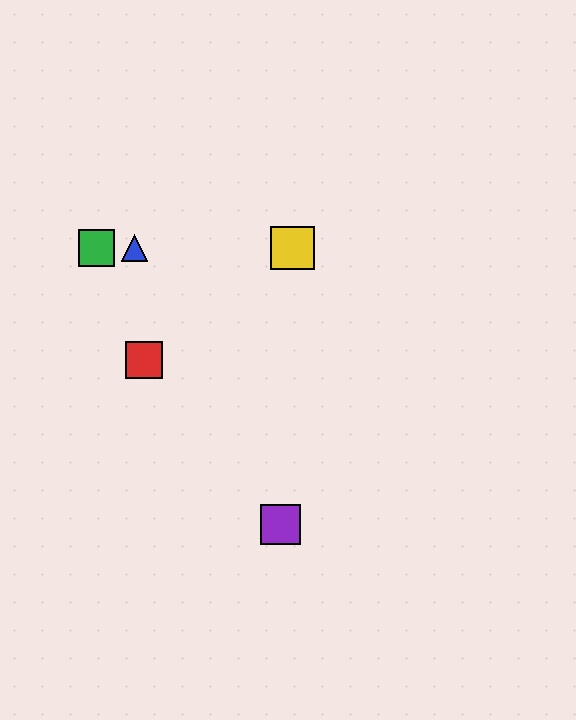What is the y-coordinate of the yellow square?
The yellow square is at y≈248.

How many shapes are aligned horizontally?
3 shapes (the blue triangle, the green square, the yellow square) are aligned horizontally.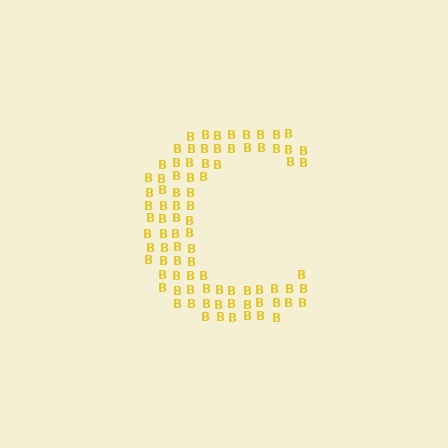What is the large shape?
The large shape is the letter C.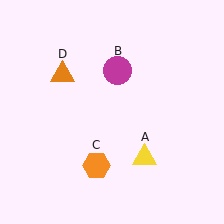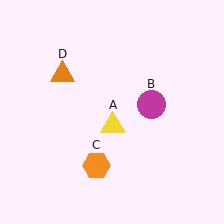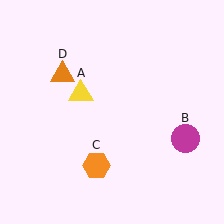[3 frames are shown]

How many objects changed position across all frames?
2 objects changed position: yellow triangle (object A), magenta circle (object B).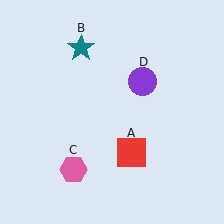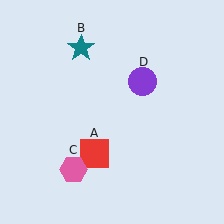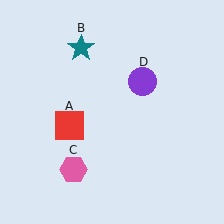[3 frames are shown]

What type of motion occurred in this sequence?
The red square (object A) rotated clockwise around the center of the scene.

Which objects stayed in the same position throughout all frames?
Teal star (object B) and pink hexagon (object C) and purple circle (object D) remained stationary.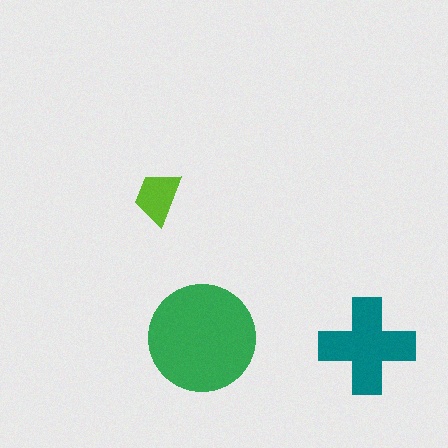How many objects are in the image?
There are 3 objects in the image.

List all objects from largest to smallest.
The green circle, the teal cross, the lime trapezoid.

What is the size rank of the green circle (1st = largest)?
1st.